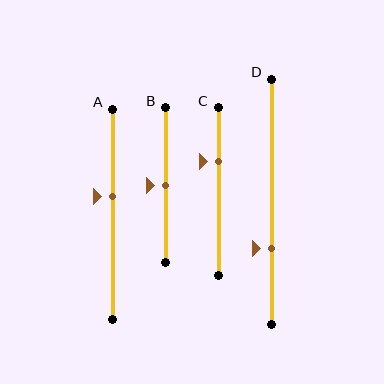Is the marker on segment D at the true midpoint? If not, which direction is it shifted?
No, the marker on segment D is shifted downward by about 19% of the segment length.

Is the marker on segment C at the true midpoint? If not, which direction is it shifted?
No, the marker on segment C is shifted upward by about 18% of the segment length.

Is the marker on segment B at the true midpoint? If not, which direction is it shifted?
Yes, the marker on segment B is at the true midpoint.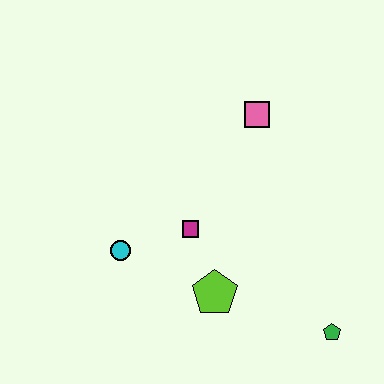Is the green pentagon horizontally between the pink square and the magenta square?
No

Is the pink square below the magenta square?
No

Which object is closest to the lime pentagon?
The magenta square is closest to the lime pentagon.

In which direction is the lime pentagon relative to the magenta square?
The lime pentagon is below the magenta square.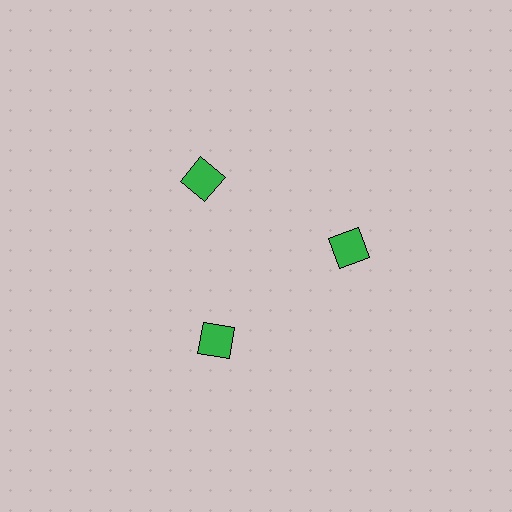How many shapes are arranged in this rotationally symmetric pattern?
There are 3 shapes, arranged in 3 groups of 1.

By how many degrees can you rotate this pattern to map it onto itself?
The pattern maps onto itself every 120 degrees of rotation.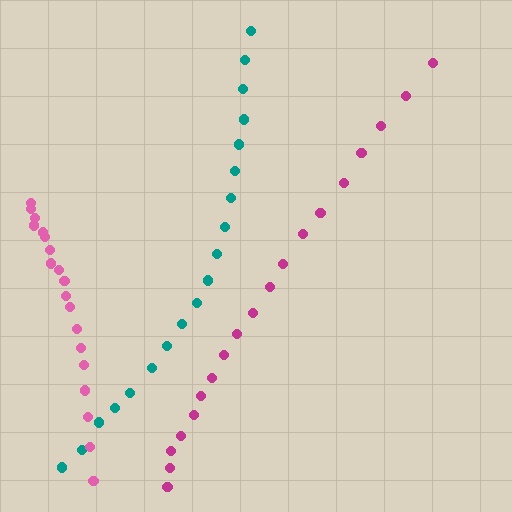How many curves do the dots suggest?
There are 3 distinct paths.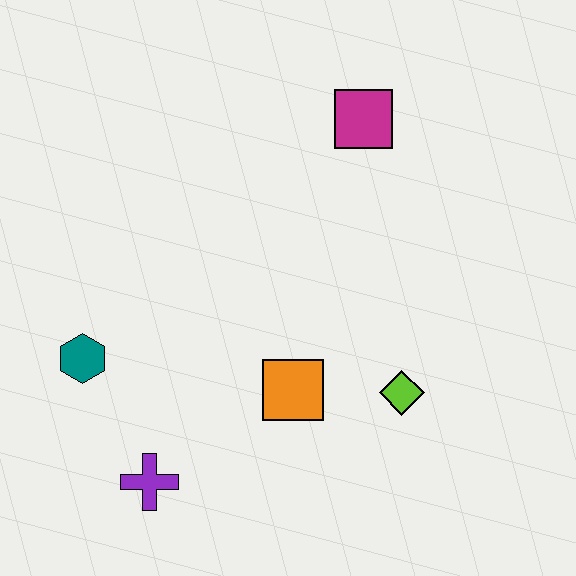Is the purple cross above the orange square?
No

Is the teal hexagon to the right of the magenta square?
No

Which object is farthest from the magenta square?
The purple cross is farthest from the magenta square.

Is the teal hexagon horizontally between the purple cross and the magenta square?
No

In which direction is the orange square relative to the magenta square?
The orange square is below the magenta square.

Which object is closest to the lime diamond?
The orange square is closest to the lime diamond.